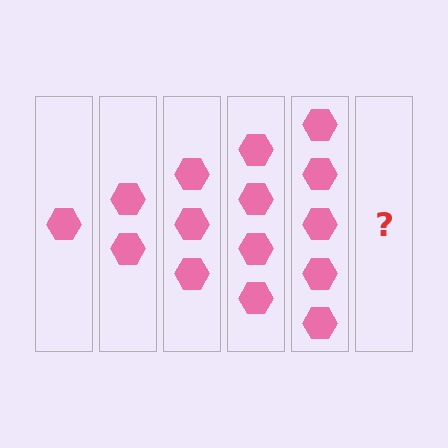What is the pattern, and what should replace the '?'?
The pattern is that each step adds one more hexagon. The '?' should be 6 hexagons.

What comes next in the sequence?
The next element should be 6 hexagons.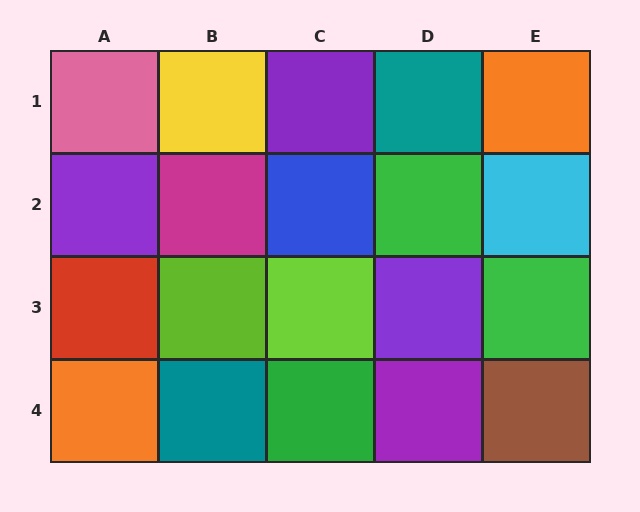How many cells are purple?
4 cells are purple.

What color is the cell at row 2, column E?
Cyan.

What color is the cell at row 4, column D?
Purple.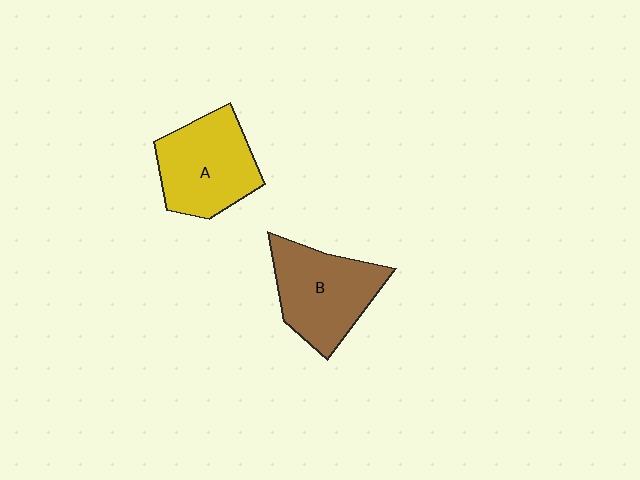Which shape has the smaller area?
Shape A (yellow).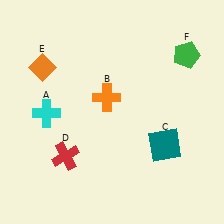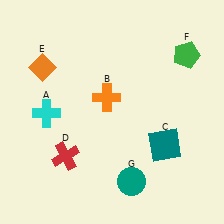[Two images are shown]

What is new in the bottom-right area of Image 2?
A teal circle (G) was added in the bottom-right area of Image 2.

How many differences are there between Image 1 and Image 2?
There is 1 difference between the two images.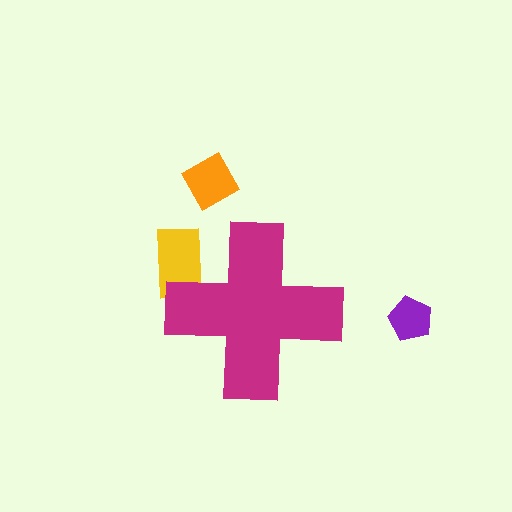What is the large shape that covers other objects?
A magenta cross.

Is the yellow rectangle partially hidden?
Yes, the yellow rectangle is partially hidden behind the magenta cross.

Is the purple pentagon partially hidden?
No, the purple pentagon is fully visible.